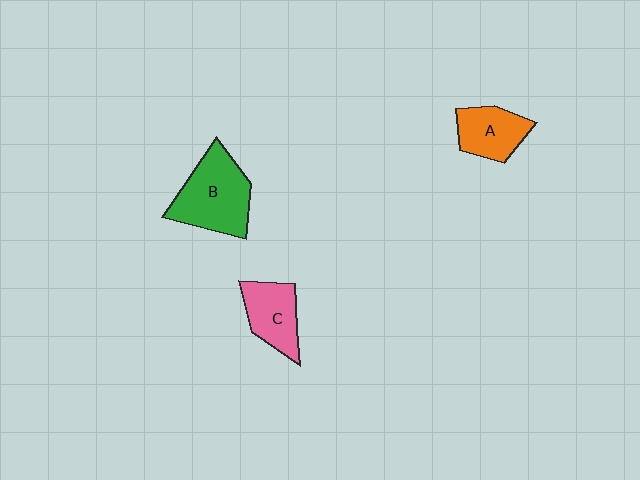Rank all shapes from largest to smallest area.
From largest to smallest: B (green), C (pink), A (orange).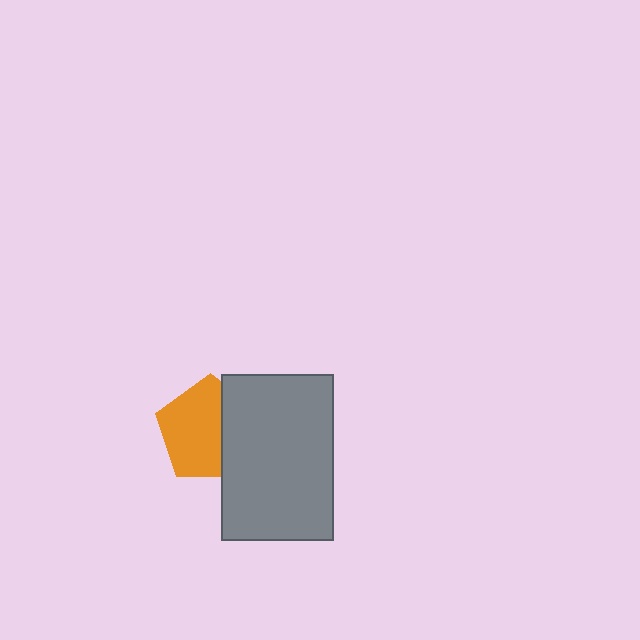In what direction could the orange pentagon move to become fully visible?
The orange pentagon could move left. That would shift it out from behind the gray rectangle entirely.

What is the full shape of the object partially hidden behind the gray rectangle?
The partially hidden object is an orange pentagon.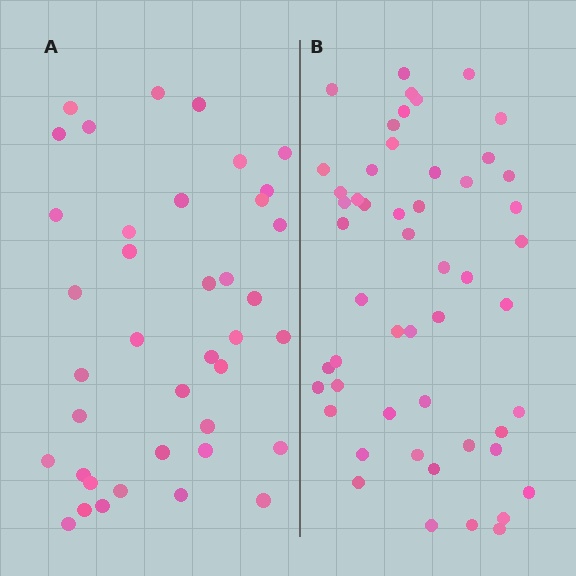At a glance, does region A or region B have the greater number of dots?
Region B (the right region) has more dots.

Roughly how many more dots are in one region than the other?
Region B has approximately 15 more dots than region A.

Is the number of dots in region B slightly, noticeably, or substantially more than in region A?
Region B has noticeably more, but not dramatically so. The ratio is roughly 1.3 to 1.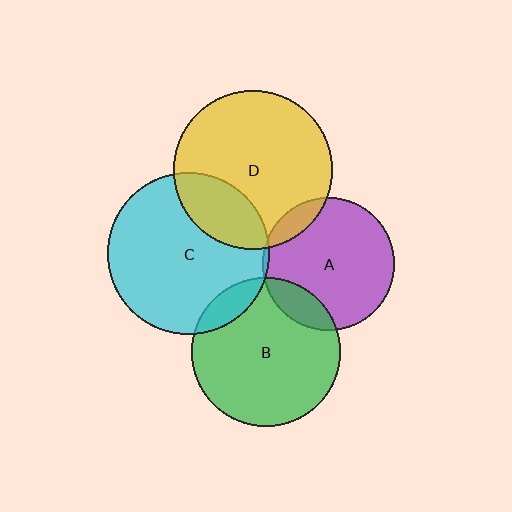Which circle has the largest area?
Circle C (cyan).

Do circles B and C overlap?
Yes.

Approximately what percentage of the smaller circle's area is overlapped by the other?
Approximately 10%.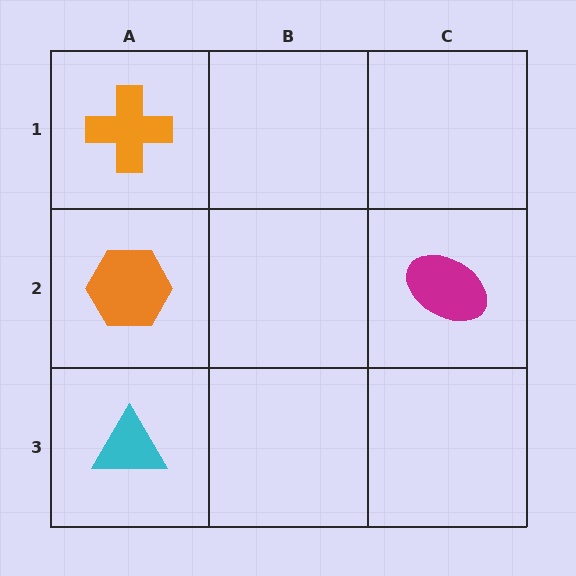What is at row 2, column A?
An orange hexagon.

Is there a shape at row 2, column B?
No, that cell is empty.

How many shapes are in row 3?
1 shape.